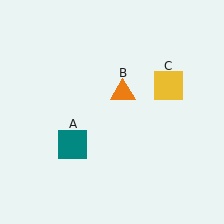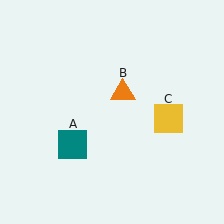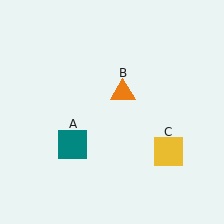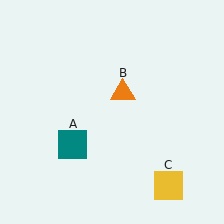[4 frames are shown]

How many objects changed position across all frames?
1 object changed position: yellow square (object C).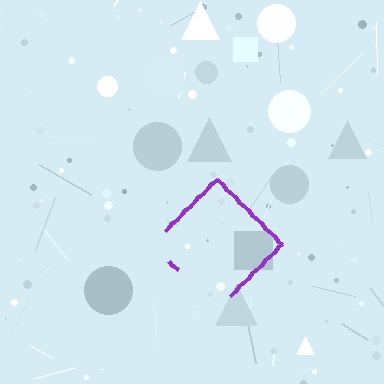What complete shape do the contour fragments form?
The contour fragments form a diamond.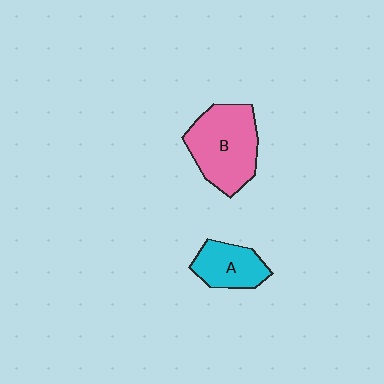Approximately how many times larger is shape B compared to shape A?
Approximately 1.8 times.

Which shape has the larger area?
Shape B (pink).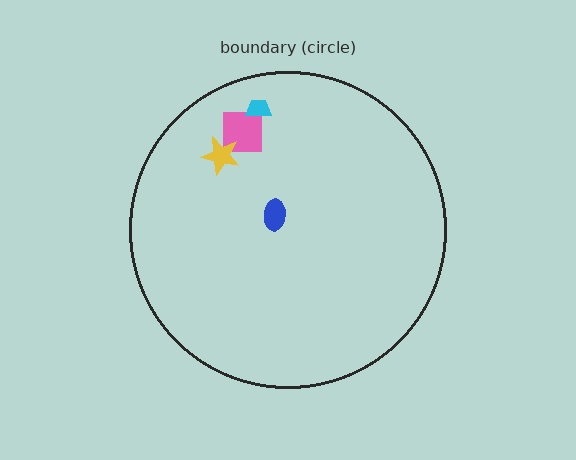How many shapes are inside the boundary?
4 inside, 0 outside.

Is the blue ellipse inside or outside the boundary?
Inside.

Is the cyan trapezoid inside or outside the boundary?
Inside.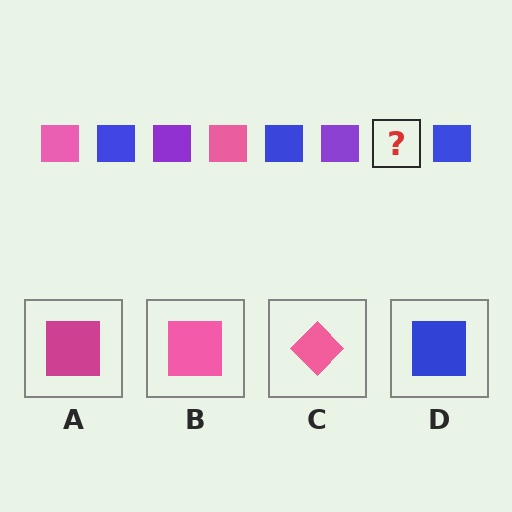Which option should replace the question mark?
Option B.